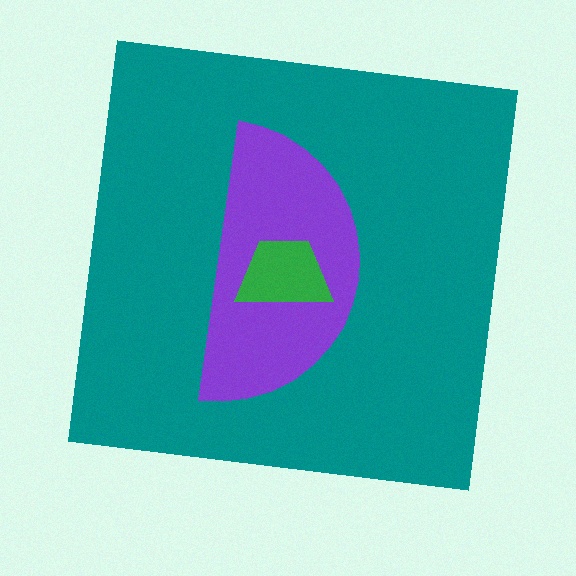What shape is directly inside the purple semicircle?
The green trapezoid.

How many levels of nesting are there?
3.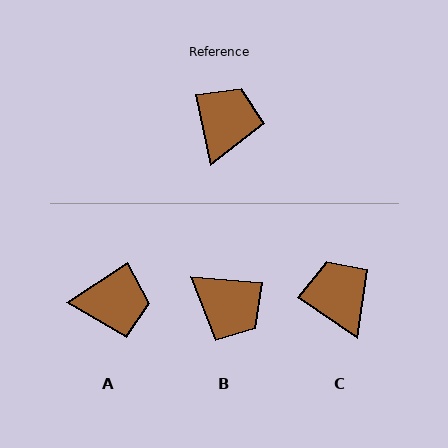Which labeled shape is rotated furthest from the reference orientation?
B, about 107 degrees away.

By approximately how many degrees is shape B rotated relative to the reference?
Approximately 107 degrees clockwise.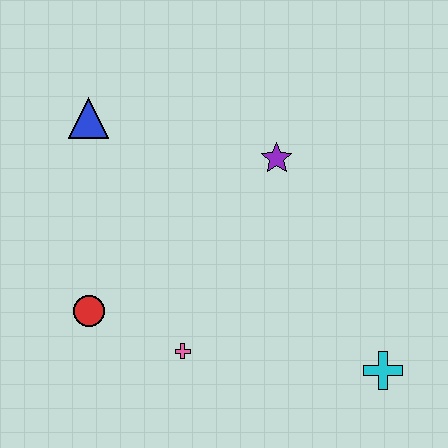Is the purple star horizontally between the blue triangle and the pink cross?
No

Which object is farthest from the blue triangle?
The cyan cross is farthest from the blue triangle.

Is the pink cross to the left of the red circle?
No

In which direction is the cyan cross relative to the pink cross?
The cyan cross is to the right of the pink cross.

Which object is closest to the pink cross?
The red circle is closest to the pink cross.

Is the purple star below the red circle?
No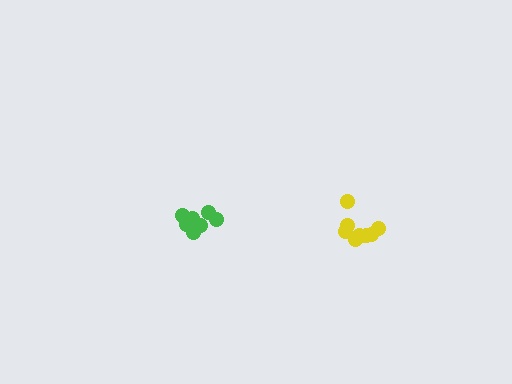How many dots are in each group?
Group 1: 7 dots, Group 2: 9 dots (16 total).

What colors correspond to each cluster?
The clusters are colored: green, yellow.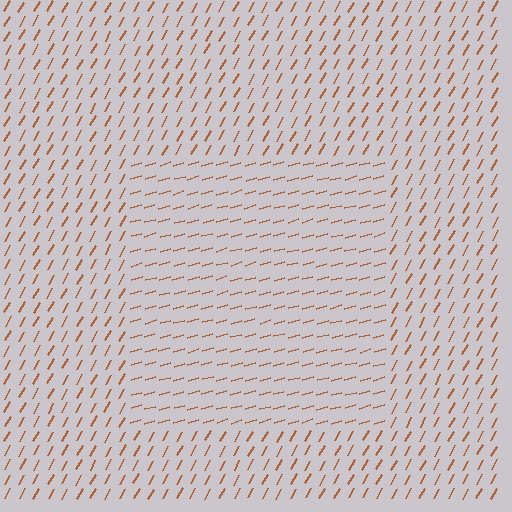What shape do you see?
I see a rectangle.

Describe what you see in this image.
The image is filled with small brown line segments. A rectangle region in the image has lines oriented differently from the surrounding lines, creating a visible texture boundary.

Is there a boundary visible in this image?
Yes, there is a texture boundary formed by a change in line orientation.